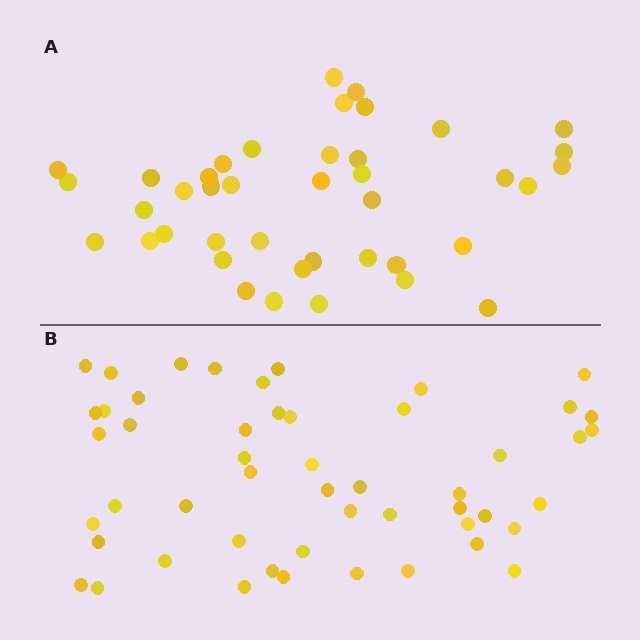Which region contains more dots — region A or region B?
Region B (the bottom region) has more dots.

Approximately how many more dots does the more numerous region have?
Region B has roughly 10 or so more dots than region A.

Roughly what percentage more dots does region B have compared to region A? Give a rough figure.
About 25% more.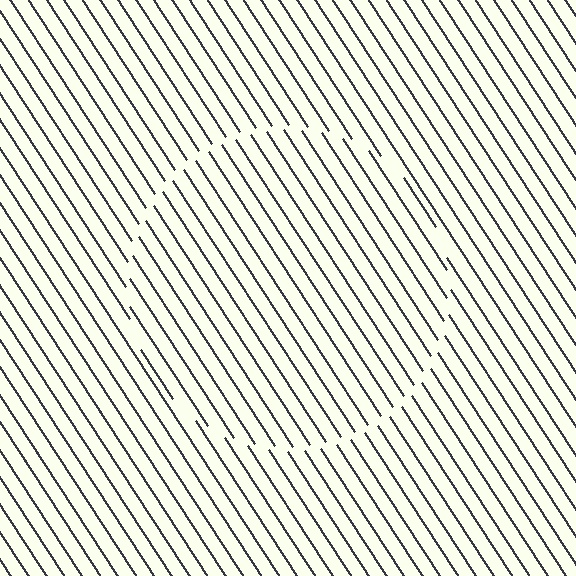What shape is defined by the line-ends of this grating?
An illusory circle. The interior of the shape contains the same grating, shifted by half a period — the contour is defined by the phase discontinuity where line-ends from the inner and outer gratings abut.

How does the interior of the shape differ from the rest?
The interior of the shape contains the same grating, shifted by half a period — the contour is defined by the phase discontinuity where line-ends from the inner and outer gratings abut.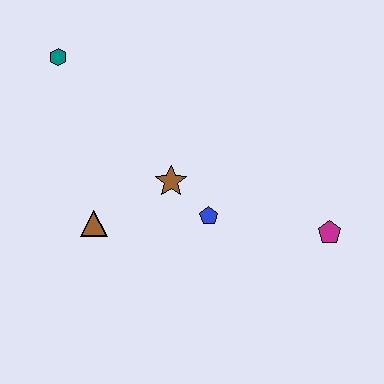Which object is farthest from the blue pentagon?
The teal hexagon is farthest from the blue pentagon.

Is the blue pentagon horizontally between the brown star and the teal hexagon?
No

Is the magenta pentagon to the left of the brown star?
No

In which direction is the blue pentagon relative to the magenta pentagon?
The blue pentagon is to the left of the magenta pentagon.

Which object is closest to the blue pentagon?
The brown star is closest to the blue pentagon.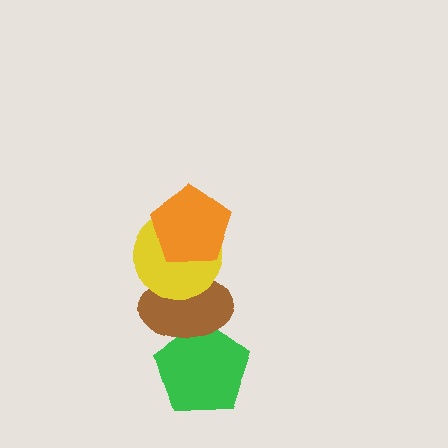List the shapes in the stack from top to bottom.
From top to bottom: the orange pentagon, the yellow circle, the brown ellipse, the green pentagon.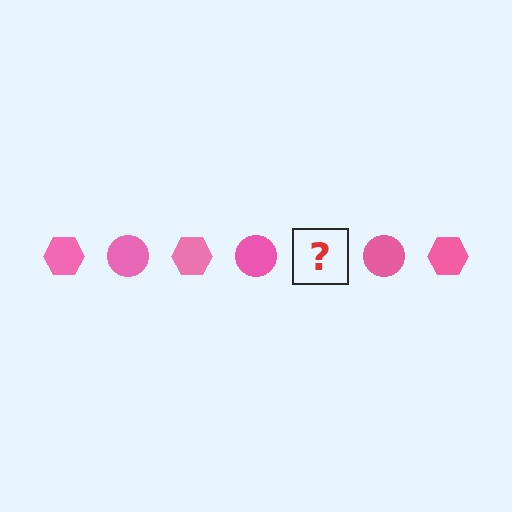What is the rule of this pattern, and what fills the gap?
The rule is that the pattern cycles through hexagon, circle shapes in pink. The gap should be filled with a pink hexagon.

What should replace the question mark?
The question mark should be replaced with a pink hexagon.